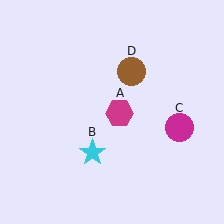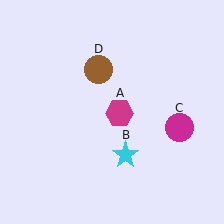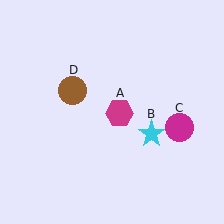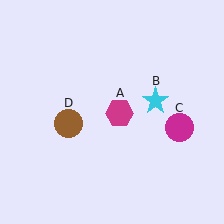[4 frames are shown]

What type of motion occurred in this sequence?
The cyan star (object B), brown circle (object D) rotated counterclockwise around the center of the scene.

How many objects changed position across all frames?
2 objects changed position: cyan star (object B), brown circle (object D).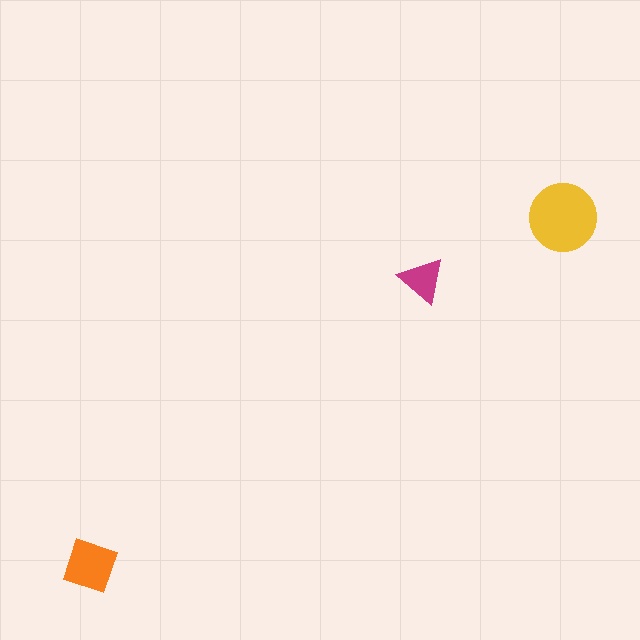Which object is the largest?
The yellow circle.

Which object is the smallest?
The magenta triangle.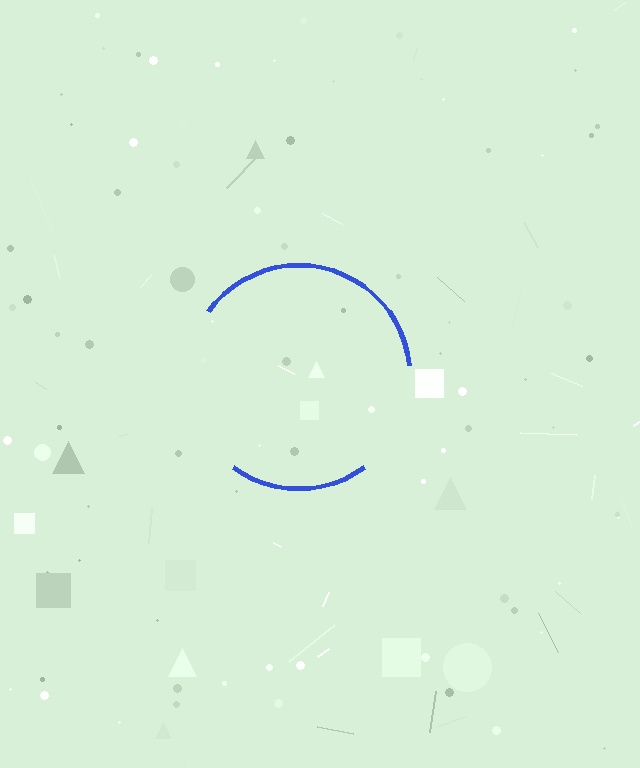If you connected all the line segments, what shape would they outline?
They would outline a circle.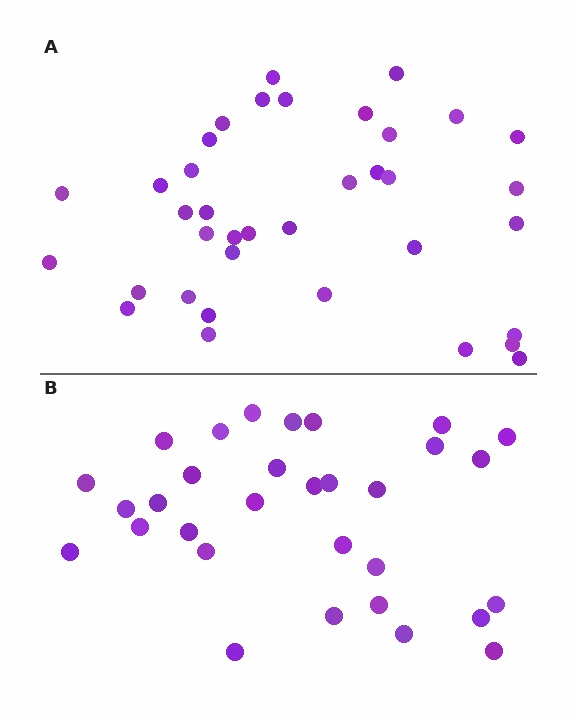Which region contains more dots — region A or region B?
Region A (the top region) has more dots.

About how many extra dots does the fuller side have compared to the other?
Region A has about 6 more dots than region B.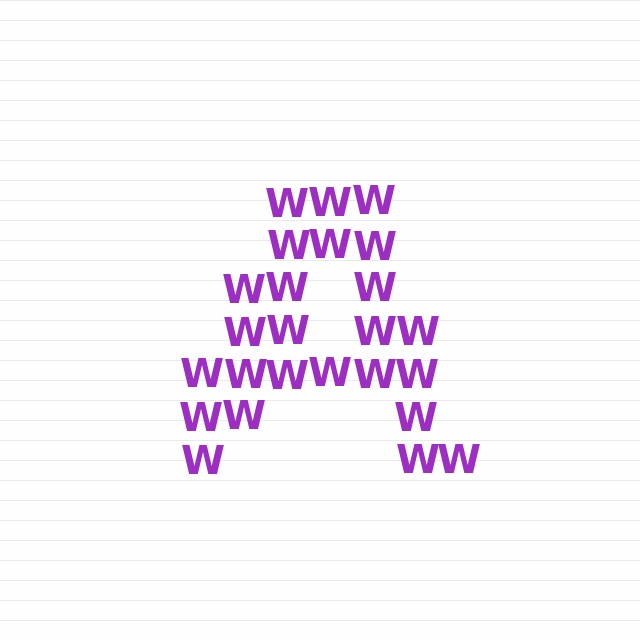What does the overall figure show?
The overall figure shows the letter A.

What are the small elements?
The small elements are letter W's.